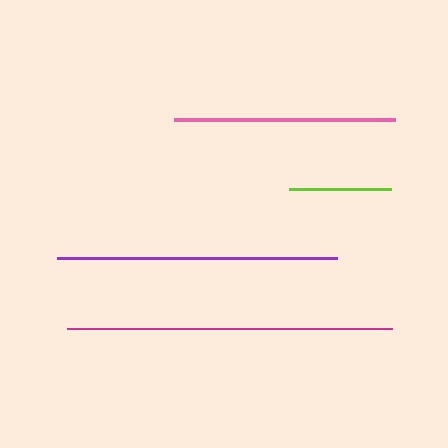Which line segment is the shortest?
The lime line is the shortest at approximately 103 pixels.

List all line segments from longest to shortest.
From longest to shortest: magenta, purple, pink, lime.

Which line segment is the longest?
The magenta line is the longest at approximately 325 pixels.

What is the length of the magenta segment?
The magenta segment is approximately 325 pixels long.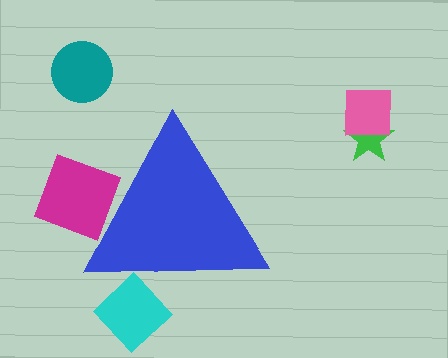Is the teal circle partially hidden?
No, the teal circle is fully visible.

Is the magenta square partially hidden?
Yes, the magenta square is partially hidden behind the blue triangle.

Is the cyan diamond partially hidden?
Yes, the cyan diamond is partially hidden behind the blue triangle.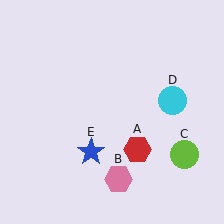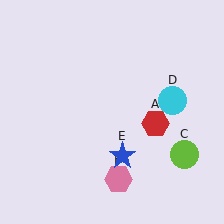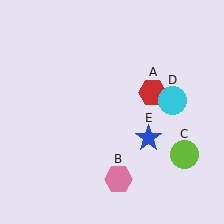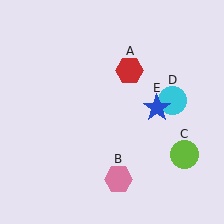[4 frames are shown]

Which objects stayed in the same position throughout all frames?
Pink hexagon (object B) and lime circle (object C) and cyan circle (object D) remained stationary.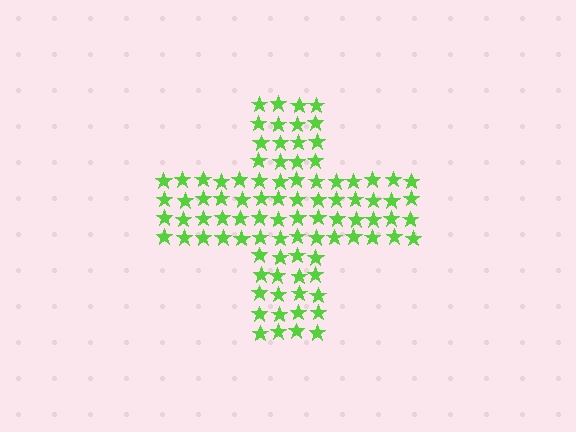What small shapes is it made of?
It is made of small stars.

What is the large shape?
The large shape is a cross.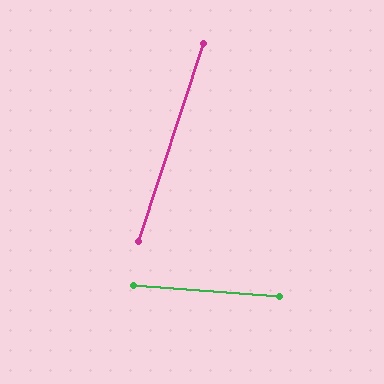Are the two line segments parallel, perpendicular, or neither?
Neither parallel nor perpendicular — they differ by about 76°.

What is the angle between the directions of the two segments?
Approximately 76 degrees.